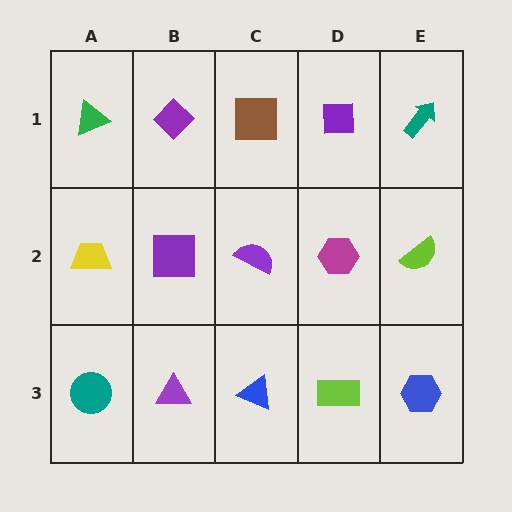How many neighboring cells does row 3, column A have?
2.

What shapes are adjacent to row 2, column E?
A teal arrow (row 1, column E), a blue hexagon (row 3, column E), a magenta hexagon (row 2, column D).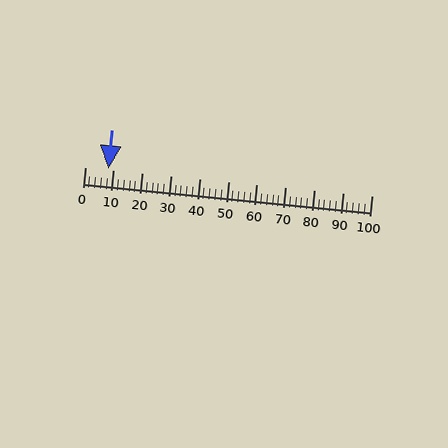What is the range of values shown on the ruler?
The ruler shows values from 0 to 100.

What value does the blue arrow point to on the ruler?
The blue arrow points to approximately 8.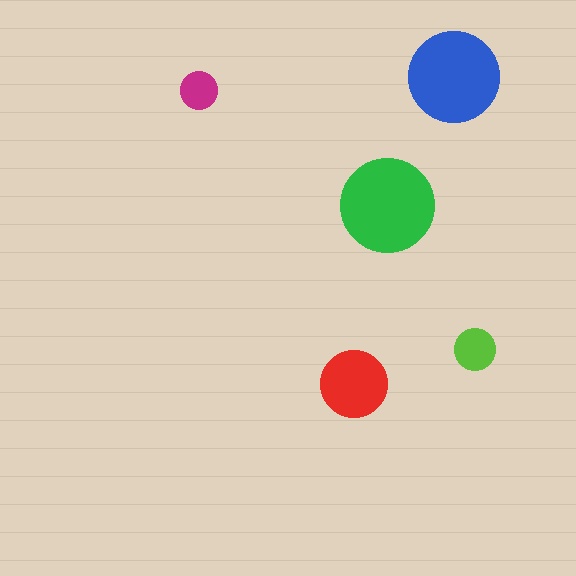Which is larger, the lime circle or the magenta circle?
The lime one.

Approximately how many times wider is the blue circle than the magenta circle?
About 2.5 times wider.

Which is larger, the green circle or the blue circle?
The green one.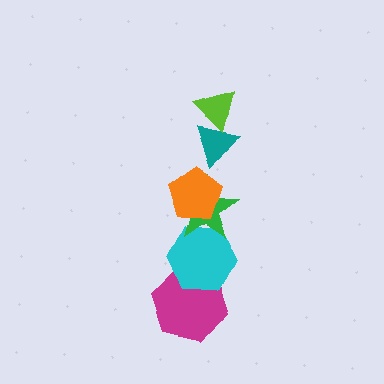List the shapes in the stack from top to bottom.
From top to bottom: the lime triangle, the teal triangle, the orange pentagon, the green star, the cyan hexagon, the magenta hexagon.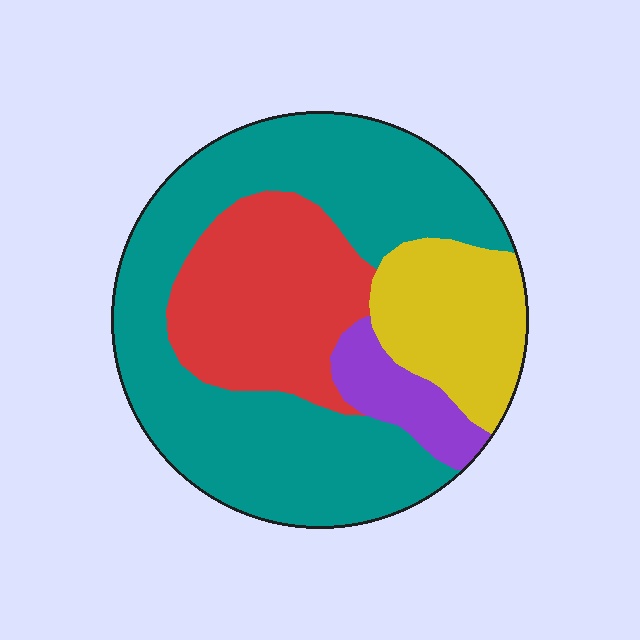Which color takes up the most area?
Teal, at roughly 55%.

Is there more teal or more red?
Teal.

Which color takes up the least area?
Purple, at roughly 5%.